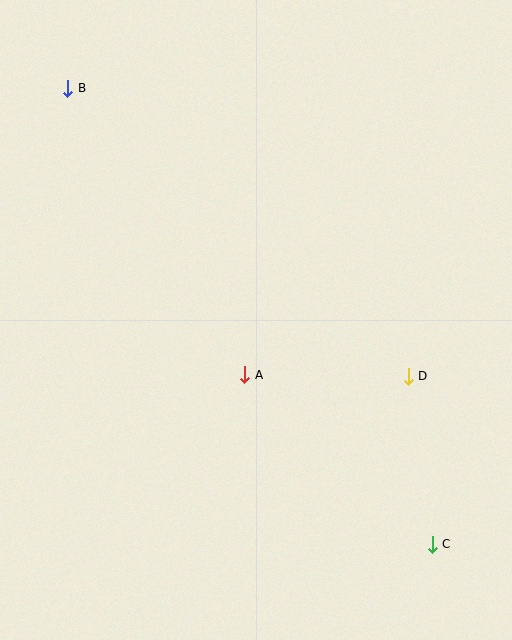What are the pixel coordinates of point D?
Point D is at (408, 376).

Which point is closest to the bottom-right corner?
Point C is closest to the bottom-right corner.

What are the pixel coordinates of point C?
Point C is at (432, 544).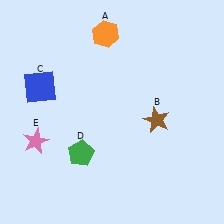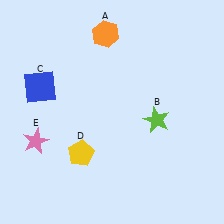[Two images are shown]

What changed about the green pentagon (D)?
In Image 1, D is green. In Image 2, it changed to yellow.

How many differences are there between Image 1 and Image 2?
There are 2 differences between the two images.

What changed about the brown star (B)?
In Image 1, B is brown. In Image 2, it changed to lime.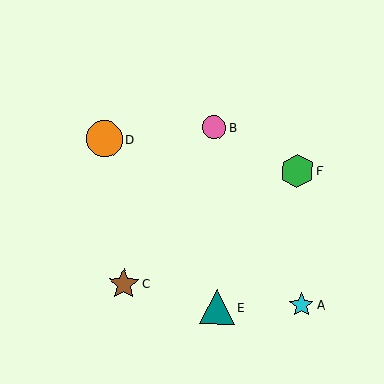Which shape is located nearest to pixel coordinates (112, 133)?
The orange circle (labeled D) at (104, 139) is nearest to that location.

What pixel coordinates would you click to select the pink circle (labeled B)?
Click at (215, 127) to select the pink circle B.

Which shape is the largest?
The orange circle (labeled D) is the largest.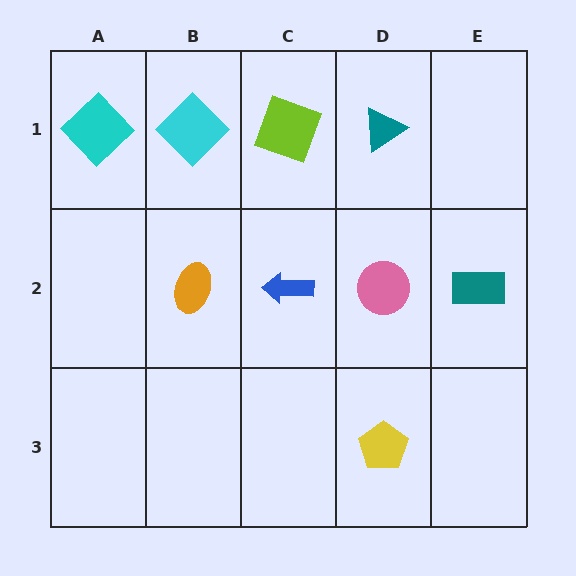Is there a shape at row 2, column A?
No, that cell is empty.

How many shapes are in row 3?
1 shape.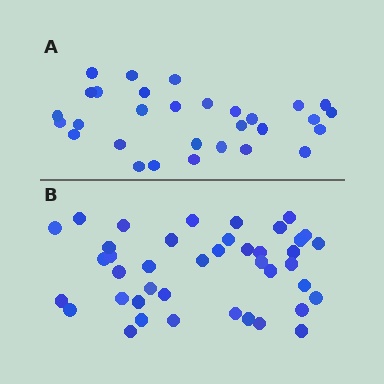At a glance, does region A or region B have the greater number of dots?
Region B (the bottom region) has more dots.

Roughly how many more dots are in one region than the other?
Region B has roughly 12 or so more dots than region A.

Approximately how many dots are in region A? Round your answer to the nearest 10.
About 30 dots.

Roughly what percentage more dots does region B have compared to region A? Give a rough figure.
About 35% more.